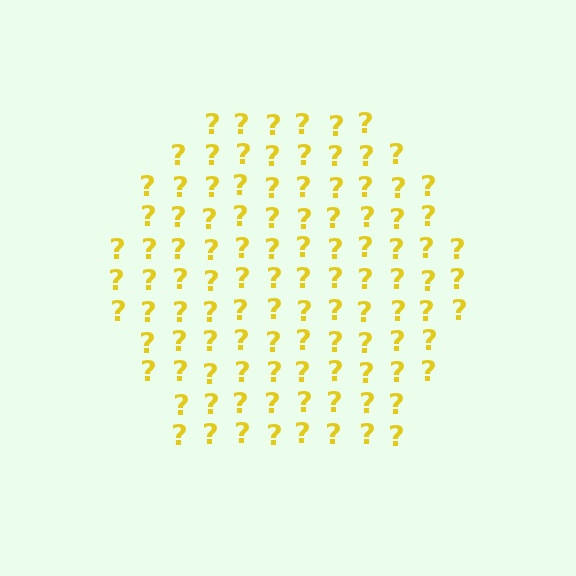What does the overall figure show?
The overall figure shows a hexagon.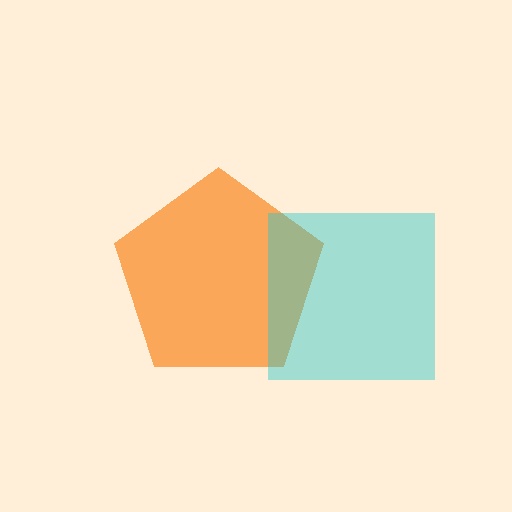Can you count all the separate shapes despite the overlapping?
Yes, there are 2 separate shapes.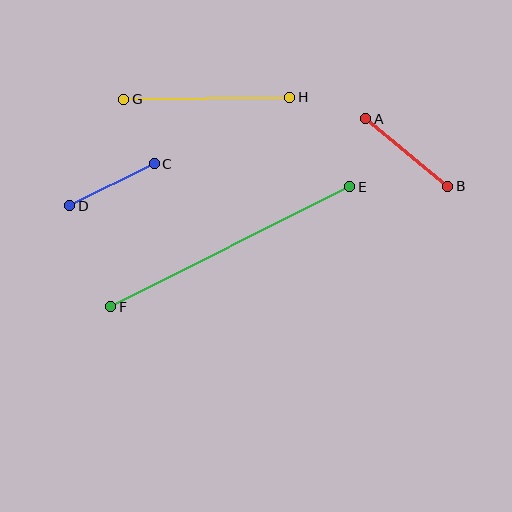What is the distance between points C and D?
The distance is approximately 94 pixels.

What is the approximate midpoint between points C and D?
The midpoint is at approximately (112, 185) pixels.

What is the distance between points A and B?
The distance is approximately 106 pixels.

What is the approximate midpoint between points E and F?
The midpoint is at approximately (230, 247) pixels.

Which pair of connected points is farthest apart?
Points E and F are farthest apart.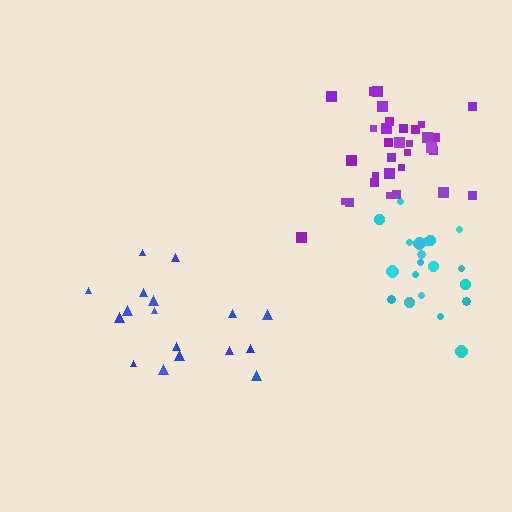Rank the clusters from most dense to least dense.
cyan, purple, blue.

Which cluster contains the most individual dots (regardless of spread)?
Purple (32).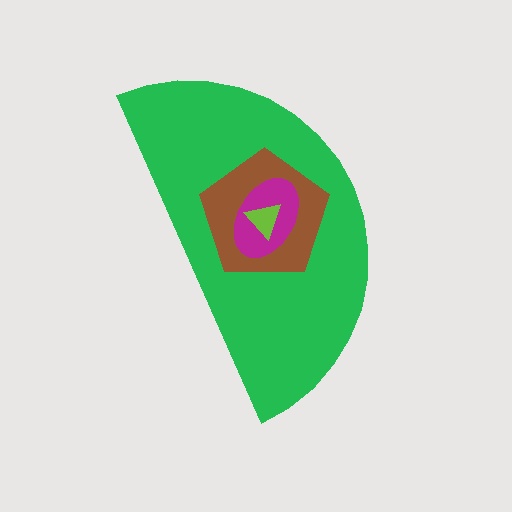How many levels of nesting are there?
4.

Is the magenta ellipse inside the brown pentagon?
Yes.